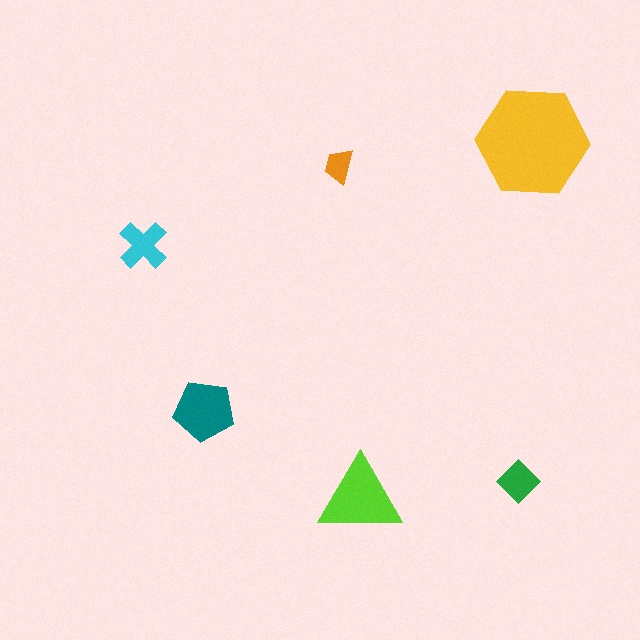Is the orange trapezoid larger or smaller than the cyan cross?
Smaller.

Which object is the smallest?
The orange trapezoid.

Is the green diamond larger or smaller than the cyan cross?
Smaller.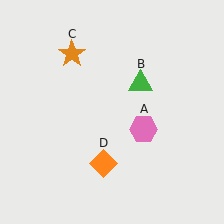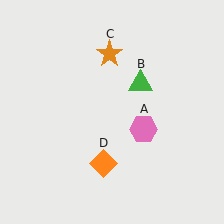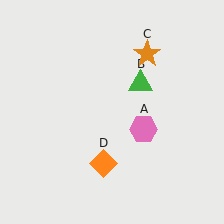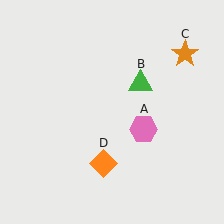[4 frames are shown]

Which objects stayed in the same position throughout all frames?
Pink hexagon (object A) and green triangle (object B) and orange diamond (object D) remained stationary.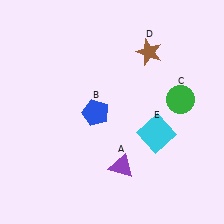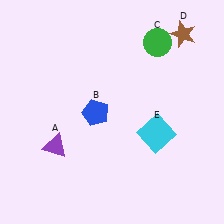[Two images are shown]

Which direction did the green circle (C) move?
The green circle (C) moved up.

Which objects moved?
The objects that moved are: the purple triangle (A), the green circle (C), the brown star (D).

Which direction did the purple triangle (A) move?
The purple triangle (A) moved left.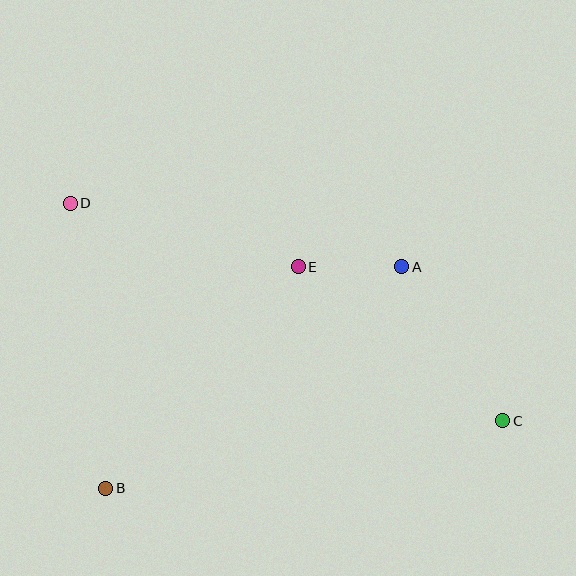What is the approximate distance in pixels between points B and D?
The distance between B and D is approximately 288 pixels.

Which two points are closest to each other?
Points A and E are closest to each other.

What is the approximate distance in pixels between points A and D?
The distance between A and D is approximately 338 pixels.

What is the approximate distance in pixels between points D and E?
The distance between D and E is approximately 237 pixels.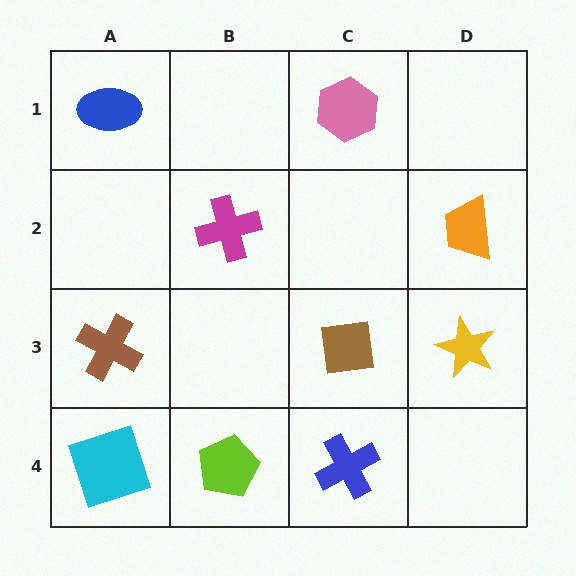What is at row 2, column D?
An orange trapezoid.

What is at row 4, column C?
A blue cross.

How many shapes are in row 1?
2 shapes.